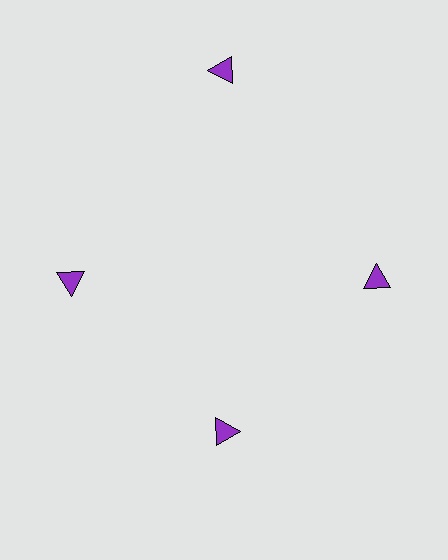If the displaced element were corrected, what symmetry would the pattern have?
It would have 4-fold rotational symmetry — the pattern would map onto itself every 90 degrees.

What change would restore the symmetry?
The symmetry would be restored by moving it inward, back onto the ring so that all 4 triangles sit at equal angles and equal distance from the center.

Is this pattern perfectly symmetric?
No. The 4 purple triangles are arranged in a ring, but one element near the 12 o'clock position is pushed outward from the center, breaking the 4-fold rotational symmetry.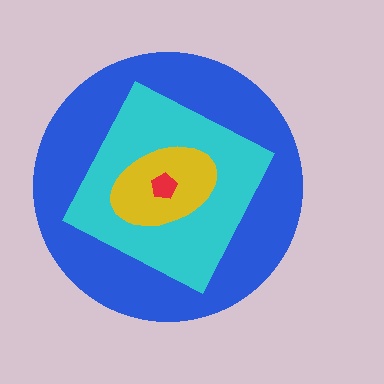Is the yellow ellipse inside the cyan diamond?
Yes.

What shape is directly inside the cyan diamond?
The yellow ellipse.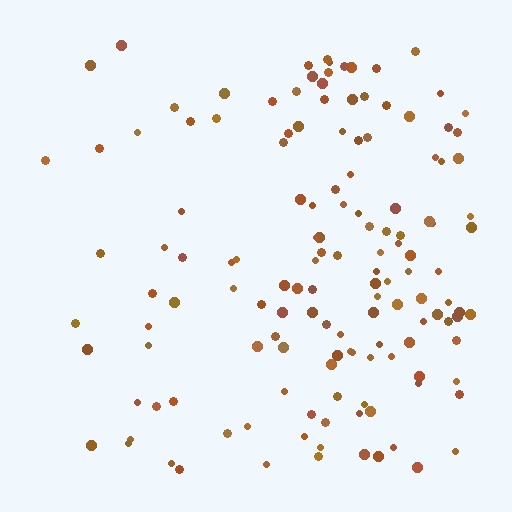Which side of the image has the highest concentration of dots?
The right.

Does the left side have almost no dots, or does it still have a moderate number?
Still a moderate number, just noticeably fewer than the right.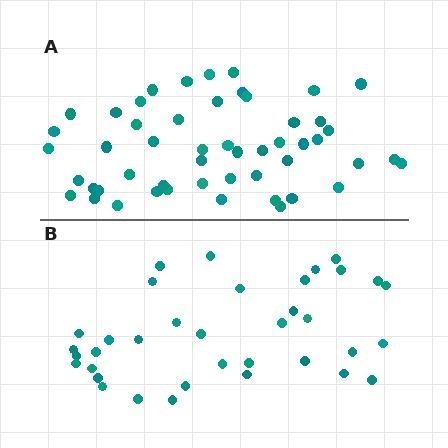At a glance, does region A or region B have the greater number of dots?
Region A (the top region) has more dots.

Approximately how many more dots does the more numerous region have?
Region A has approximately 15 more dots than region B.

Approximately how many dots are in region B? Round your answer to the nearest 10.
About 40 dots. (The exact count is 36, which rounds to 40.)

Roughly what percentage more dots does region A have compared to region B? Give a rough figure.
About 40% more.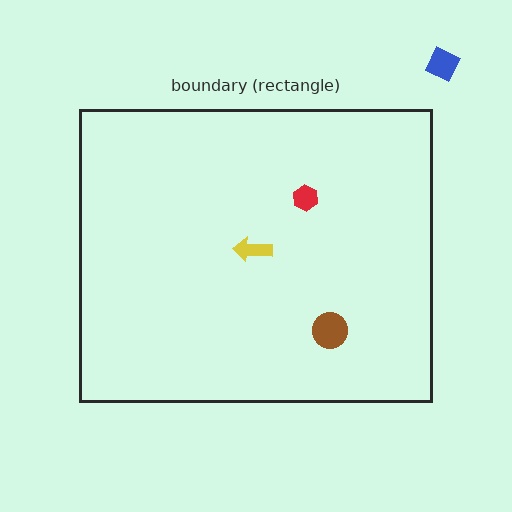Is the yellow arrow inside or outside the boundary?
Inside.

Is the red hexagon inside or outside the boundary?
Inside.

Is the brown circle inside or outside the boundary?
Inside.